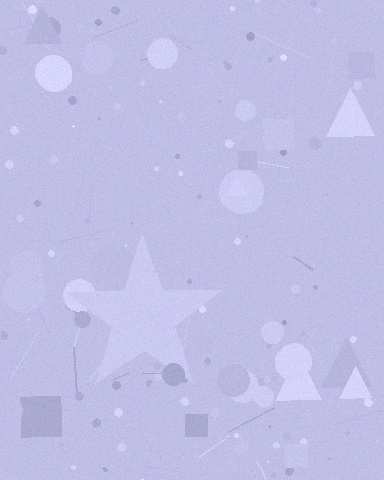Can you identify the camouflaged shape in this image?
The camouflaged shape is a star.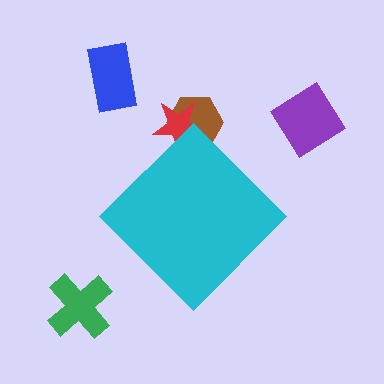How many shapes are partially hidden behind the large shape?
2 shapes are partially hidden.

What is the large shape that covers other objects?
A cyan diamond.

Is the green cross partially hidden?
No, the green cross is fully visible.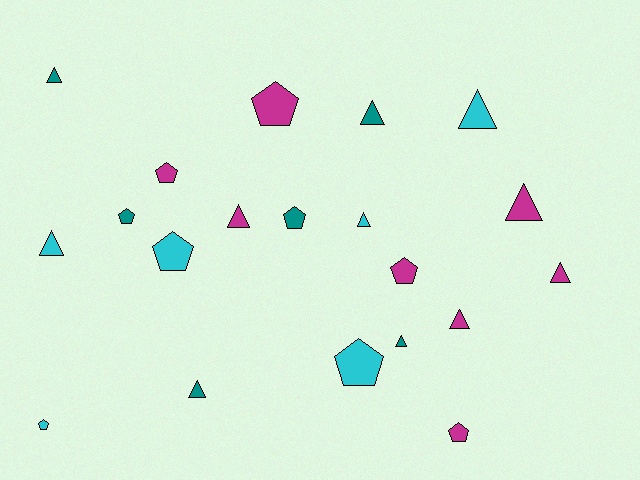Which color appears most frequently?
Magenta, with 8 objects.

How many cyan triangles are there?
There are 3 cyan triangles.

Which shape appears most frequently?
Triangle, with 11 objects.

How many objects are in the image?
There are 20 objects.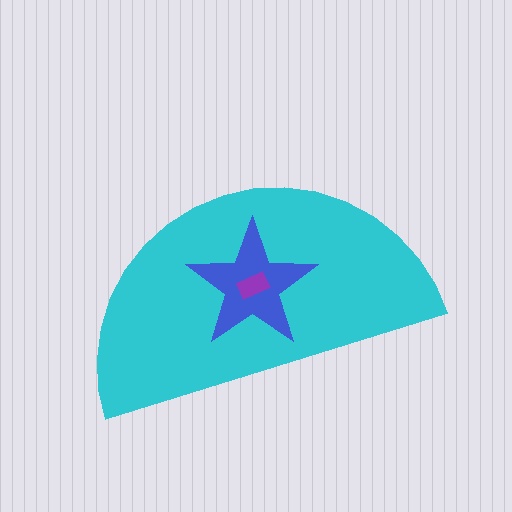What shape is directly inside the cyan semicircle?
The blue star.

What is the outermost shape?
The cyan semicircle.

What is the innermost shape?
The purple rectangle.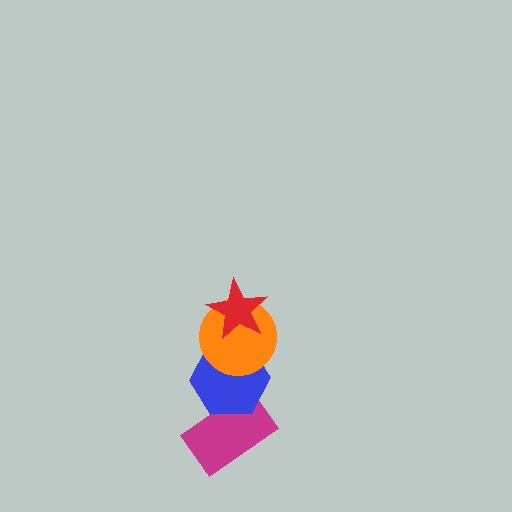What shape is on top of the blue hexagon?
The orange circle is on top of the blue hexagon.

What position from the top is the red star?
The red star is 1st from the top.